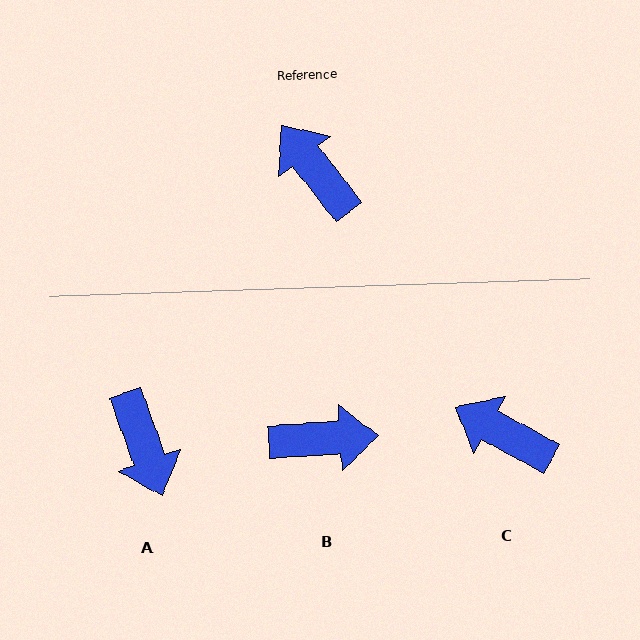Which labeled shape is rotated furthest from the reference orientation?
A, about 161 degrees away.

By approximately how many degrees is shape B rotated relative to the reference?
Approximately 125 degrees clockwise.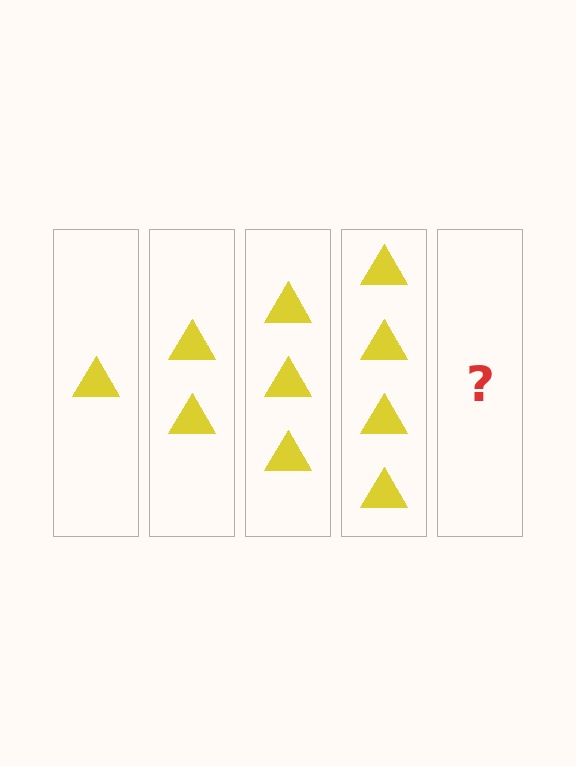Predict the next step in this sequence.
The next step is 5 triangles.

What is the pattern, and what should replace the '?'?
The pattern is that each step adds one more triangle. The '?' should be 5 triangles.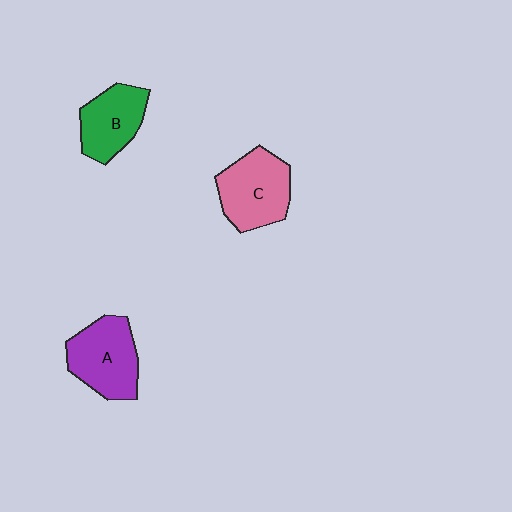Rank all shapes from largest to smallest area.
From largest to smallest: C (pink), A (purple), B (green).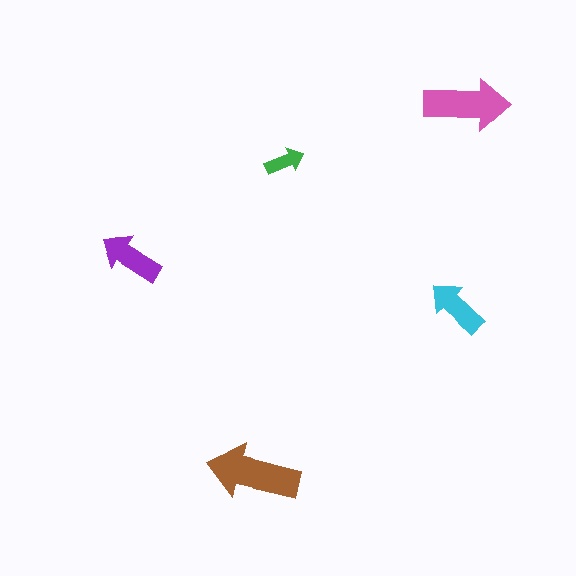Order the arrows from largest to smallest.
the brown one, the pink one, the purple one, the cyan one, the green one.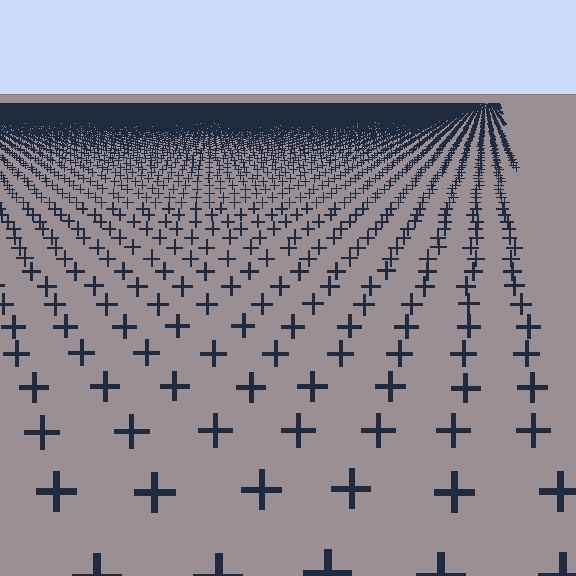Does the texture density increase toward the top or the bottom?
Density increases toward the top.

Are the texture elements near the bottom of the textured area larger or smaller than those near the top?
Larger. Near the bottom, elements are closer to the viewer and appear at a bigger on-screen size.